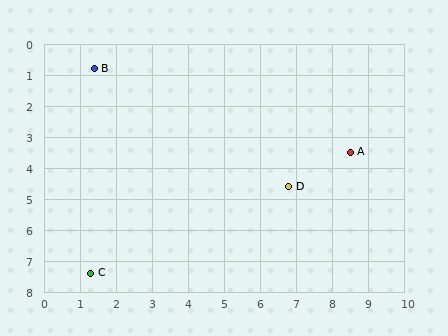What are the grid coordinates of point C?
Point C is at approximately (1.3, 7.4).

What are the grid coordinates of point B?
Point B is at approximately (1.4, 0.8).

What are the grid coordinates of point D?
Point D is at approximately (6.8, 4.6).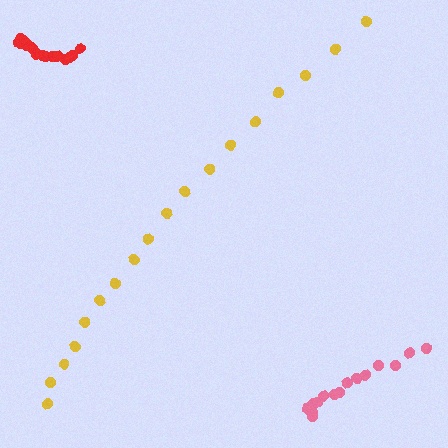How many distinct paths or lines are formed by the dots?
There are 3 distinct paths.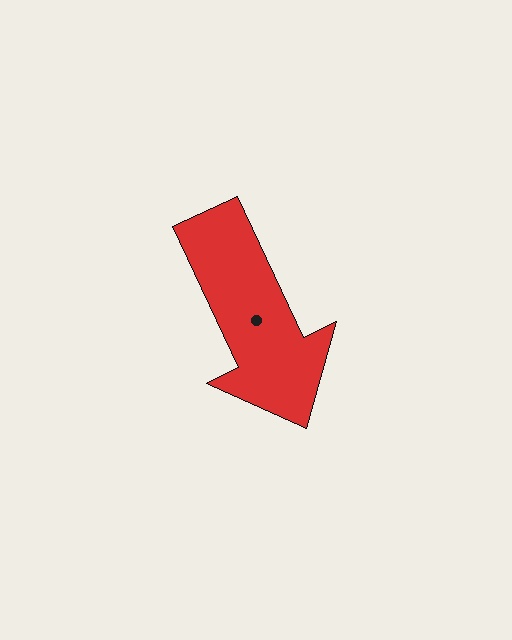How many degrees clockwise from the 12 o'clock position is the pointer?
Approximately 155 degrees.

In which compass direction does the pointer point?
Southeast.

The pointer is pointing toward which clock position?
Roughly 5 o'clock.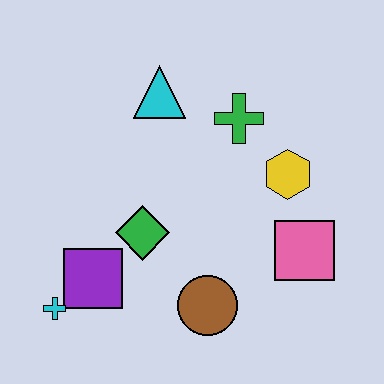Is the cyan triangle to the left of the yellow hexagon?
Yes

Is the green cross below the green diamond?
No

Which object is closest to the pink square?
The yellow hexagon is closest to the pink square.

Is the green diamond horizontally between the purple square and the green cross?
Yes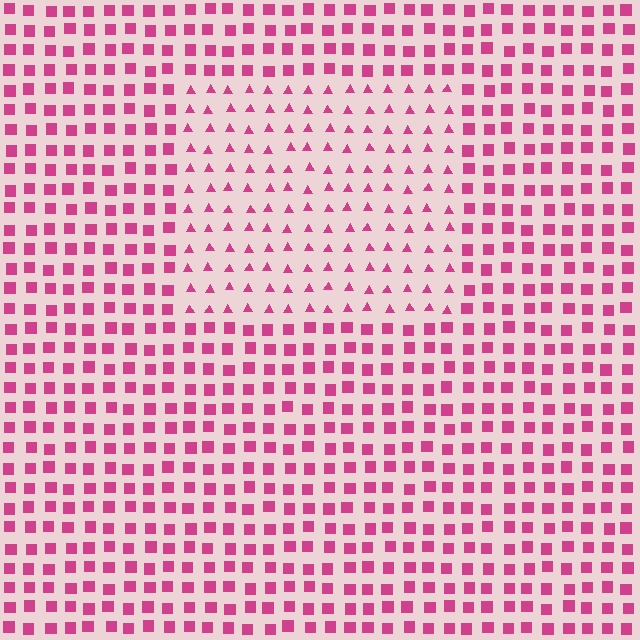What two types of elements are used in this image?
The image uses triangles inside the rectangle region and squares outside it.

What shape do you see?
I see a rectangle.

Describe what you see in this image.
The image is filled with small magenta elements arranged in a uniform grid. A rectangle-shaped region contains triangles, while the surrounding area contains squares. The boundary is defined purely by the change in element shape.